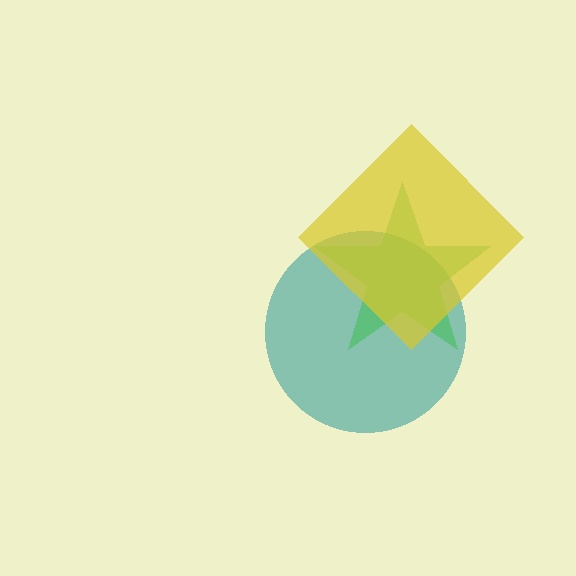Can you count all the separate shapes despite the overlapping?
Yes, there are 3 separate shapes.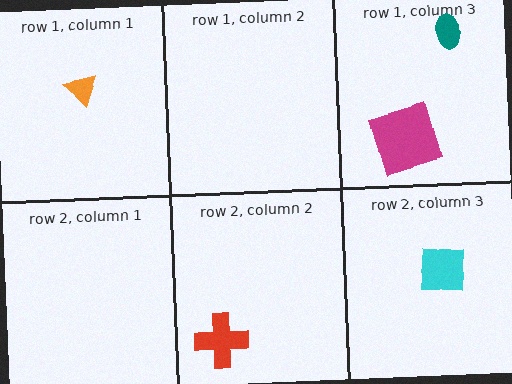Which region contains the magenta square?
The row 1, column 3 region.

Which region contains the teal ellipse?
The row 1, column 3 region.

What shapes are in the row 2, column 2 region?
The red cross.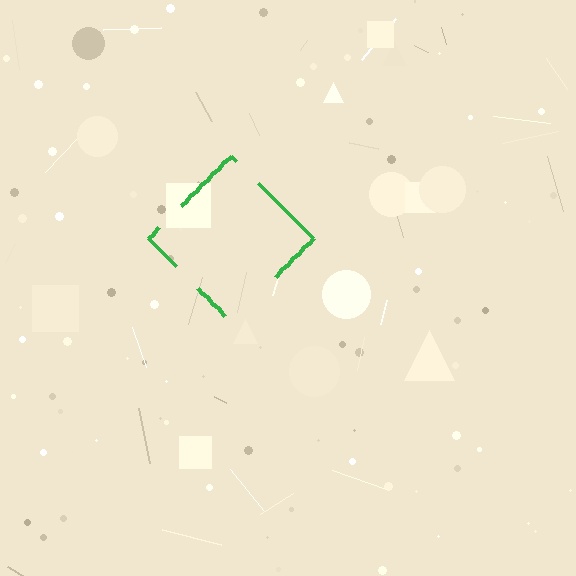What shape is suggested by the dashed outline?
The dashed outline suggests a diamond.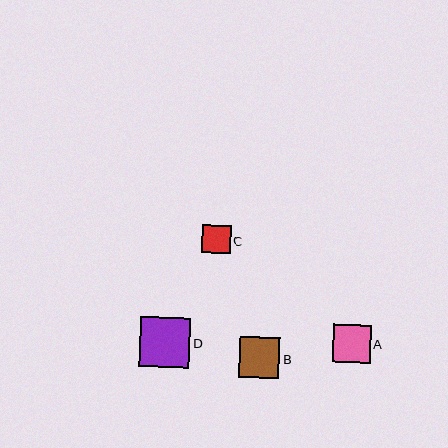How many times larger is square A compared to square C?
Square A is approximately 1.3 times the size of square C.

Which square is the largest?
Square D is the largest with a size of approximately 50 pixels.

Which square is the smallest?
Square C is the smallest with a size of approximately 28 pixels.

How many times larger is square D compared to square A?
Square D is approximately 1.3 times the size of square A.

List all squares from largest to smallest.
From largest to smallest: D, B, A, C.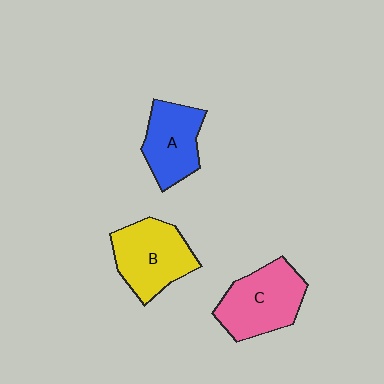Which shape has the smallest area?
Shape A (blue).